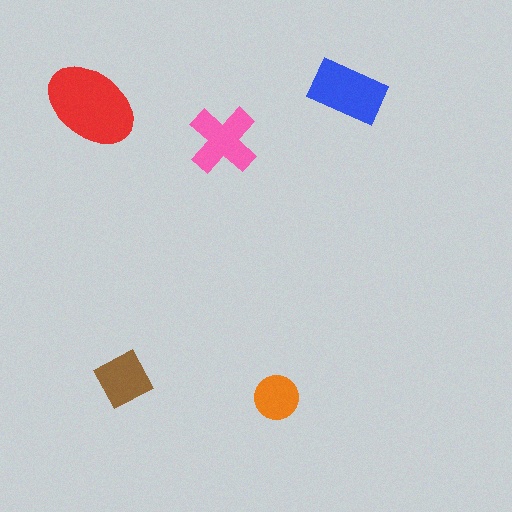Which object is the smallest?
The orange circle.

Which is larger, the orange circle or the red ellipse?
The red ellipse.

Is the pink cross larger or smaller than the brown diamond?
Larger.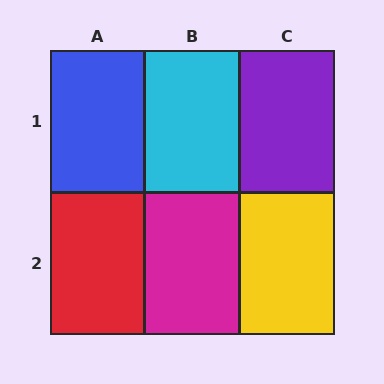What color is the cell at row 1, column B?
Cyan.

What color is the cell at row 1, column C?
Purple.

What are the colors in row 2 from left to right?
Red, magenta, yellow.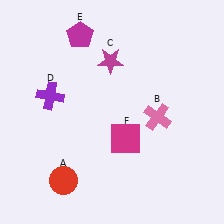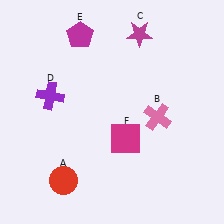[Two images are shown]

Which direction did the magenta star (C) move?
The magenta star (C) moved right.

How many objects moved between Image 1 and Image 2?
1 object moved between the two images.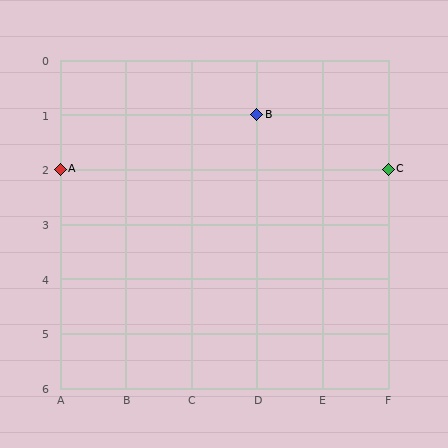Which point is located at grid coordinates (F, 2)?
Point C is at (F, 2).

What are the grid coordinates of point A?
Point A is at grid coordinates (A, 2).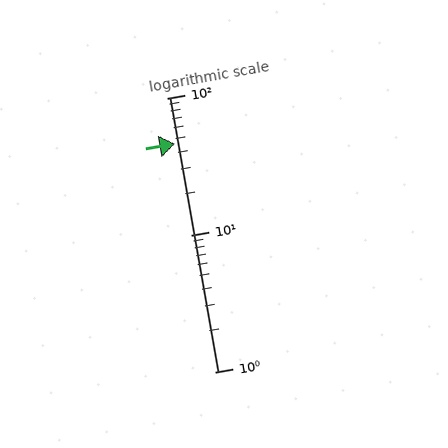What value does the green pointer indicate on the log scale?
The pointer indicates approximately 46.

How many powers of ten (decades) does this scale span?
The scale spans 2 decades, from 1 to 100.